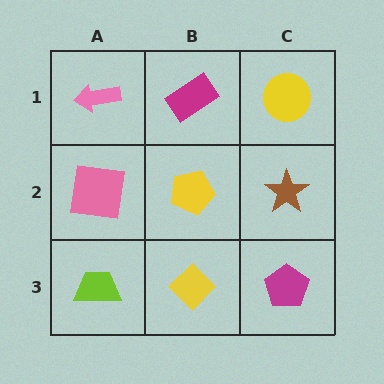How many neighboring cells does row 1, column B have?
3.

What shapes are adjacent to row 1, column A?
A pink square (row 2, column A), a magenta rectangle (row 1, column B).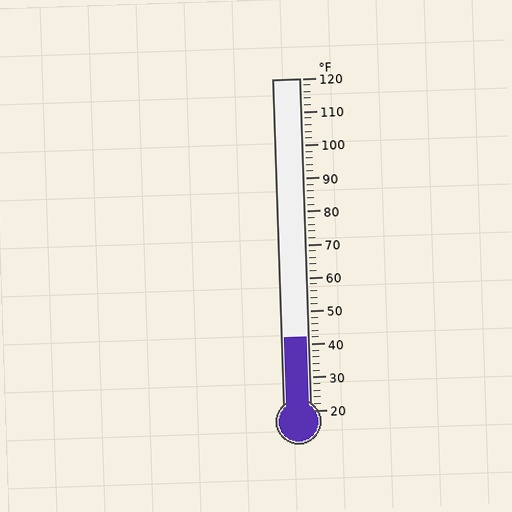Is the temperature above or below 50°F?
The temperature is below 50°F.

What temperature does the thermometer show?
The thermometer shows approximately 42°F.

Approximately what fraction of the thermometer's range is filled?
The thermometer is filled to approximately 20% of its range.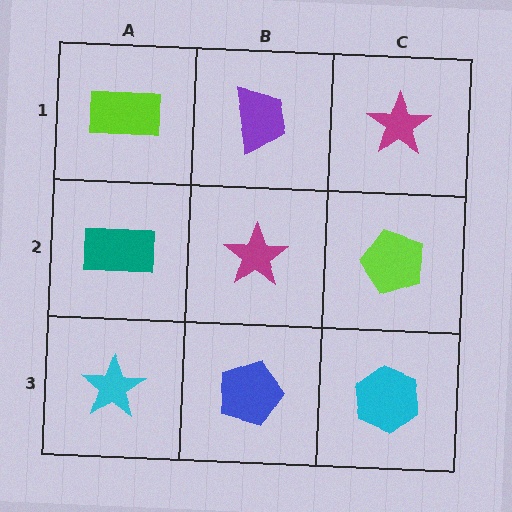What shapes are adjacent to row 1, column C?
A lime pentagon (row 2, column C), a purple trapezoid (row 1, column B).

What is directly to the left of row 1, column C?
A purple trapezoid.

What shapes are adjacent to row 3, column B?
A magenta star (row 2, column B), a cyan star (row 3, column A), a cyan hexagon (row 3, column C).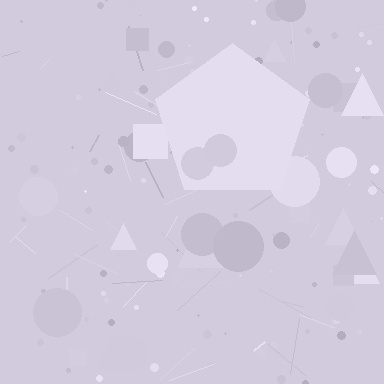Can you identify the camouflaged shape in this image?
The camouflaged shape is a pentagon.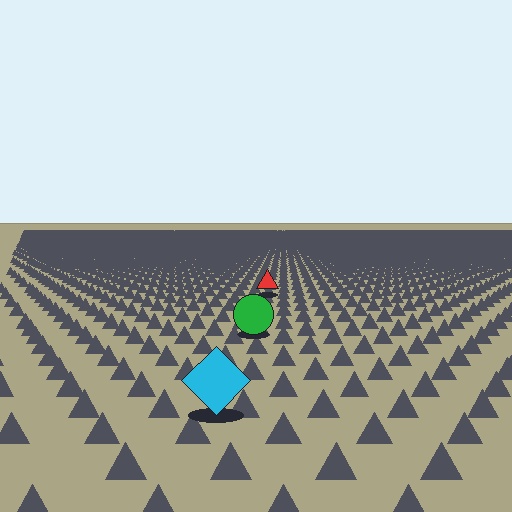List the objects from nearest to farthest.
From nearest to farthest: the cyan diamond, the green circle, the red triangle.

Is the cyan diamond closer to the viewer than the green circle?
Yes. The cyan diamond is closer — you can tell from the texture gradient: the ground texture is coarser near it.